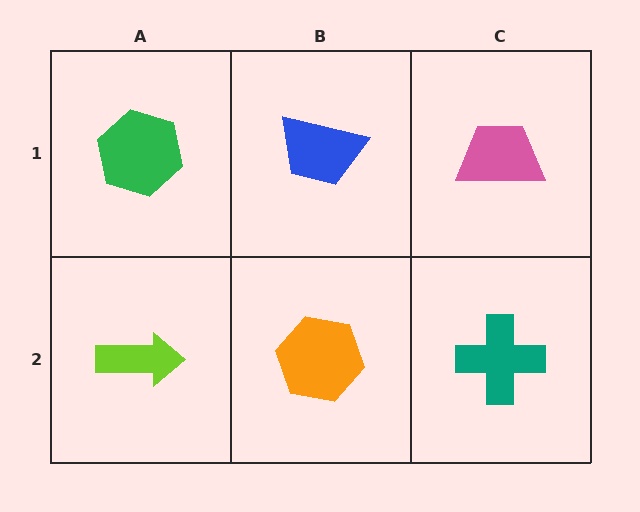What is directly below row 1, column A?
A lime arrow.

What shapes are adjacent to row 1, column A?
A lime arrow (row 2, column A), a blue trapezoid (row 1, column B).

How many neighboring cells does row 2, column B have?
3.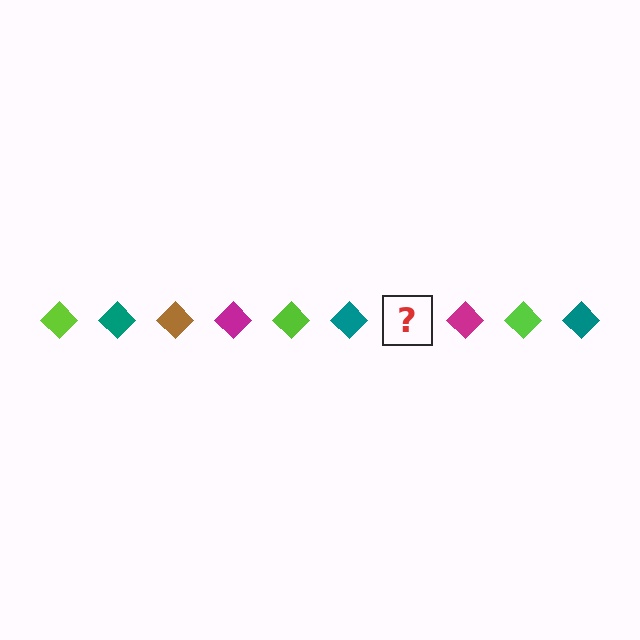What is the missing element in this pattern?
The missing element is a brown diamond.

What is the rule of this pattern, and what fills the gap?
The rule is that the pattern cycles through lime, teal, brown, magenta diamonds. The gap should be filled with a brown diamond.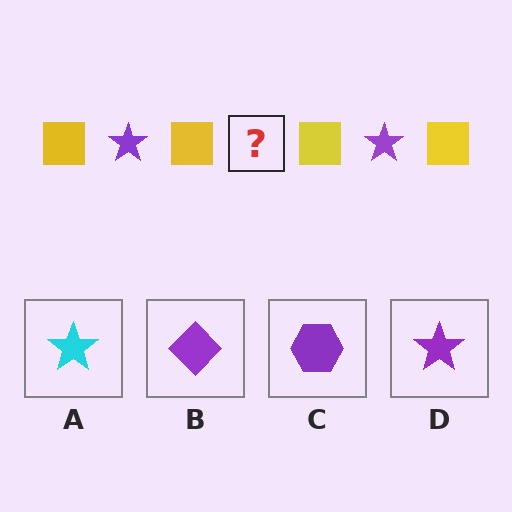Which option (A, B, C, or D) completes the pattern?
D.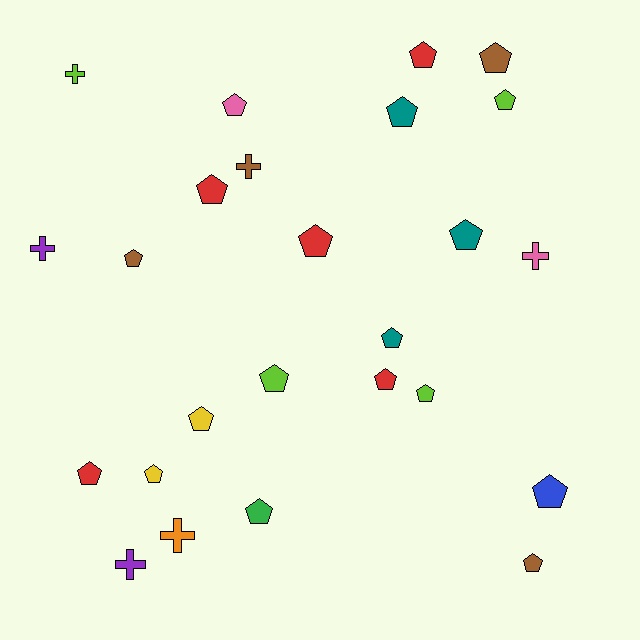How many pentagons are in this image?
There are 19 pentagons.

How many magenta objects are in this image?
There are no magenta objects.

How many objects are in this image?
There are 25 objects.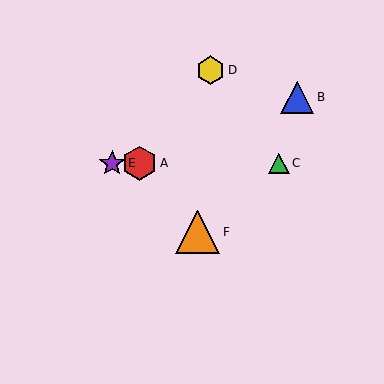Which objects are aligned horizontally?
Objects A, C, E are aligned horizontally.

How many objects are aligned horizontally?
3 objects (A, C, E) are aligned horizontally.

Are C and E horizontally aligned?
Yes, both are at y≈163.